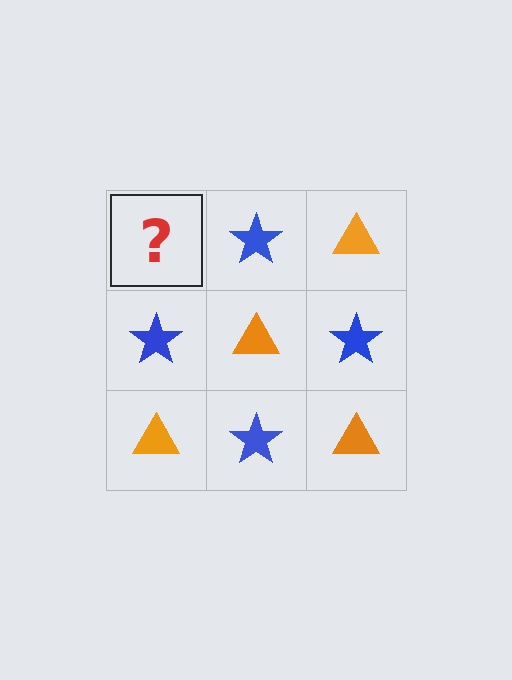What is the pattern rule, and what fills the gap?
The rule is that it alternates orange triangle and blue star in a checkerboard pattern. The gap should be filled with an orange triangle.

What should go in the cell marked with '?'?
The missing cell should contain an orange triangle.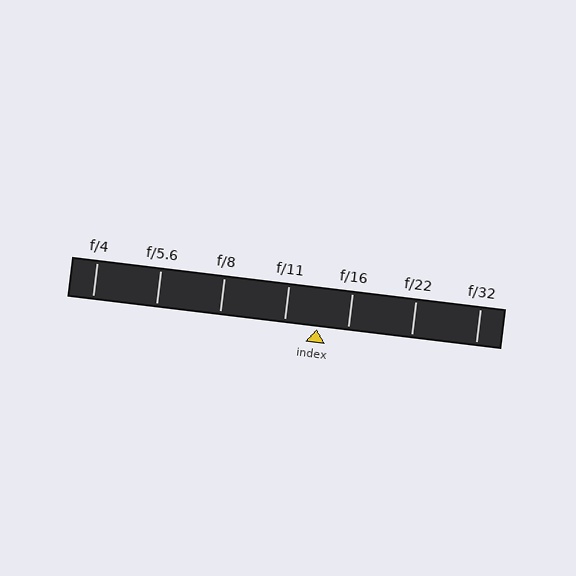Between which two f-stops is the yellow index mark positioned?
The index mark is between f/11 and f/16.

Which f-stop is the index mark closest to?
The index mark is closest to f/16.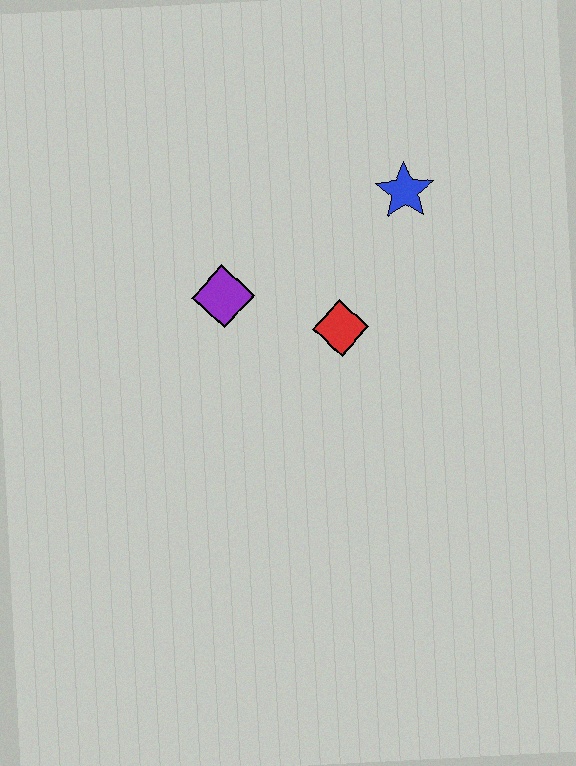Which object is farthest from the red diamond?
The blue star is farthest from the red diamond.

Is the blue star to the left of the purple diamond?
No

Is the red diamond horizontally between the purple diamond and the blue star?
Yes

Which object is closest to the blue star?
The red diamond is closest to the blue star.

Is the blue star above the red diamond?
Yes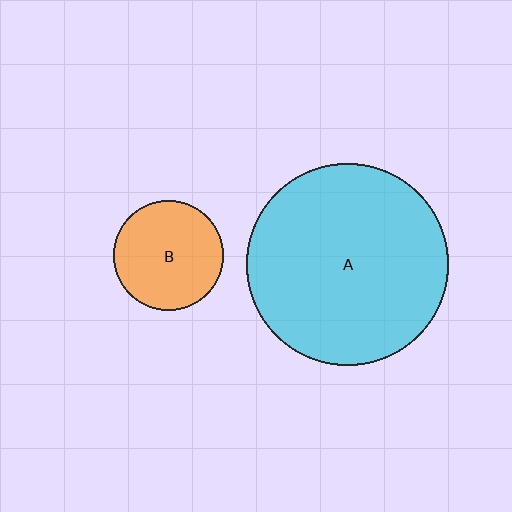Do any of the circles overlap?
No, none of the circles overlap.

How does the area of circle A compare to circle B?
Approximately 3.3 times.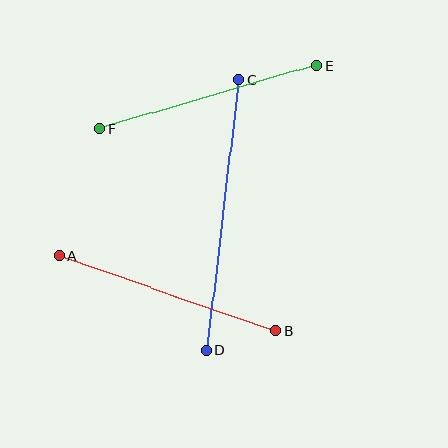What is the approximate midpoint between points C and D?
The midpoint is at approximately (223, 215) pixels.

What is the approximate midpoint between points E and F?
The midpoint is at approximately (208, 97) pixels.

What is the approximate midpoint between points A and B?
The midpoint is at approximately (168, 293) pixels.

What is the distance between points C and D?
The distance is approximately 273 pixels.